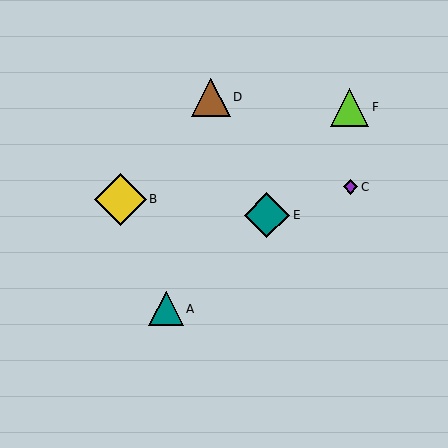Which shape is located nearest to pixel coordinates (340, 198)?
The purple diamond (labeled C) at (351, 187) is nearest to that location.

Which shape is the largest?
The yellow diamond (labeled B) is the largest.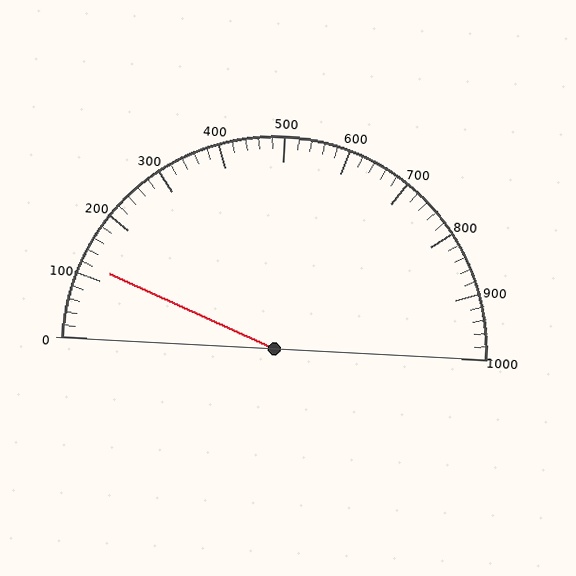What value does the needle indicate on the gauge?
The needle indicates approximately 120.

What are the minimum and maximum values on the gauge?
The gauge ranges from 0 to 1000.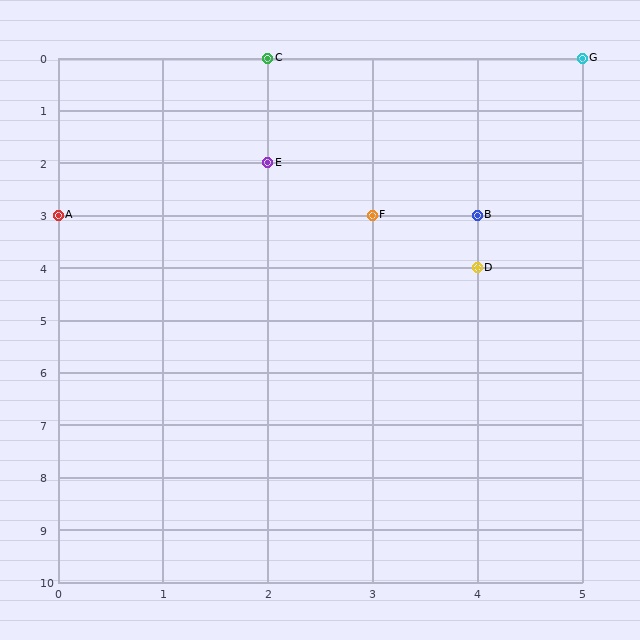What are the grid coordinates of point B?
Point B is at grid coordinates (4, 3).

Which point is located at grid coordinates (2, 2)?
Point E is at (2, 2).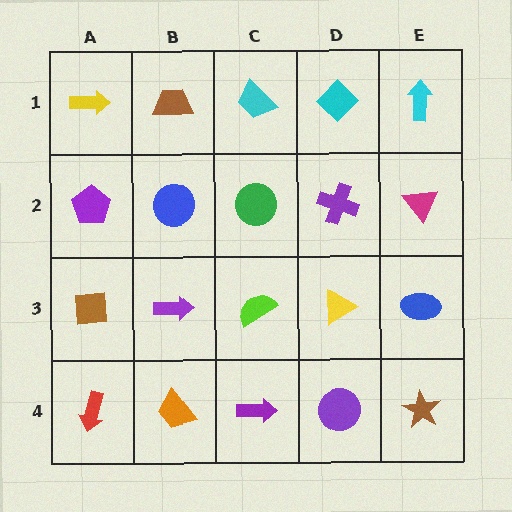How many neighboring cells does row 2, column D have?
4.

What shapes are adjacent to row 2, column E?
A cyan arrow (row 1, column E), a blue ellipse (row 3, column E), a purple cross (row 2, column D).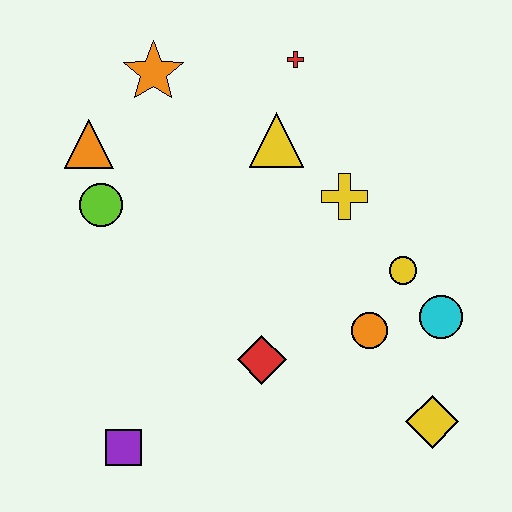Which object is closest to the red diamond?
The orange circle is closest to the red diamond.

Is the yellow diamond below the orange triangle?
Yes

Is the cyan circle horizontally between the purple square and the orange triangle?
No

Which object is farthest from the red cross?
The purple square is farthest from the red cross.